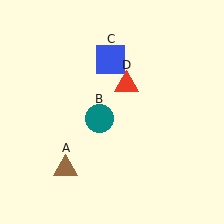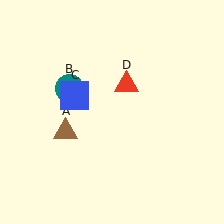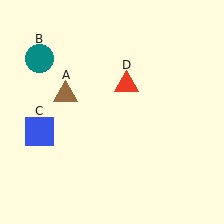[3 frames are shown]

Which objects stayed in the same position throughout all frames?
Red triangle (object D) remained stationary.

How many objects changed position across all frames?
3 objects changed position: brown triangle (object A), teal circle (object B), blue square (object C).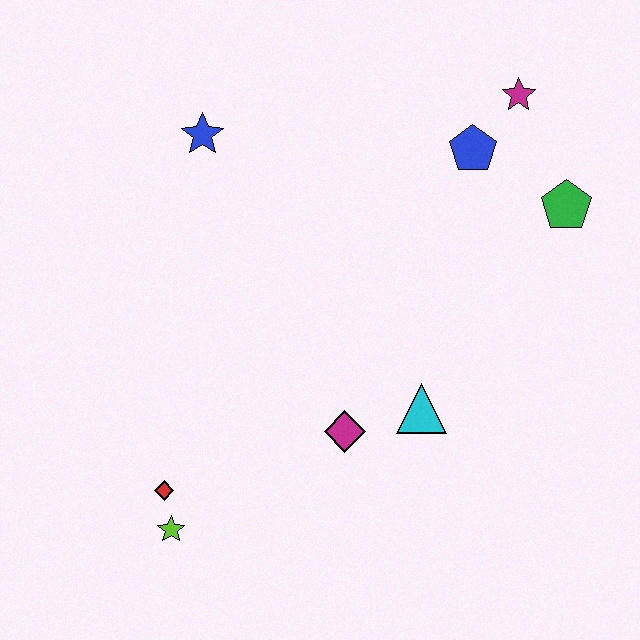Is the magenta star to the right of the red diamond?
Yes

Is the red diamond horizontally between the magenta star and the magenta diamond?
No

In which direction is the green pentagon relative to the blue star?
The green pentagon is to the right of the blue star.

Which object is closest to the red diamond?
The lime star is closest to the red diamond.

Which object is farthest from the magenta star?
The lime star is farthest from the magenta star.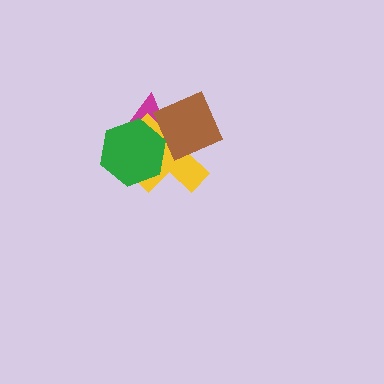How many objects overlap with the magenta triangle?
3 objects overlap with the magenta triangle.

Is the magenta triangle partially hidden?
Yes, it is partially covered by another shape.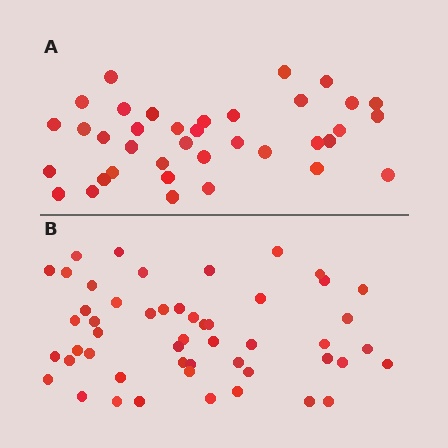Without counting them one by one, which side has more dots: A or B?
Region B (the bottom region) has more dots.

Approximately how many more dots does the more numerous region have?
Region B has approximately 15 more dots than region A.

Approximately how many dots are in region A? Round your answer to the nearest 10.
About 40 dots. (The exact count is 37, which rounds to 40.)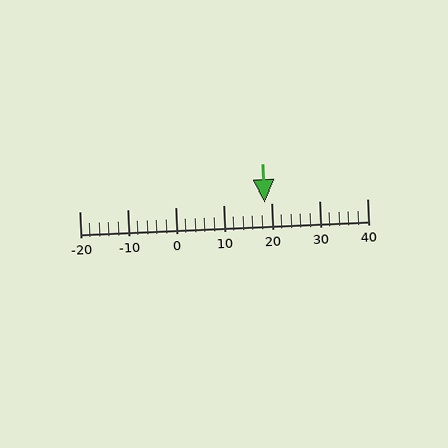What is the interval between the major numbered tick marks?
The major tick marks are spaced 10 units apart.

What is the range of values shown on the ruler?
The ruler shows values from -20 to 40.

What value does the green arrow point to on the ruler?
The green arrow points to approximately 19.